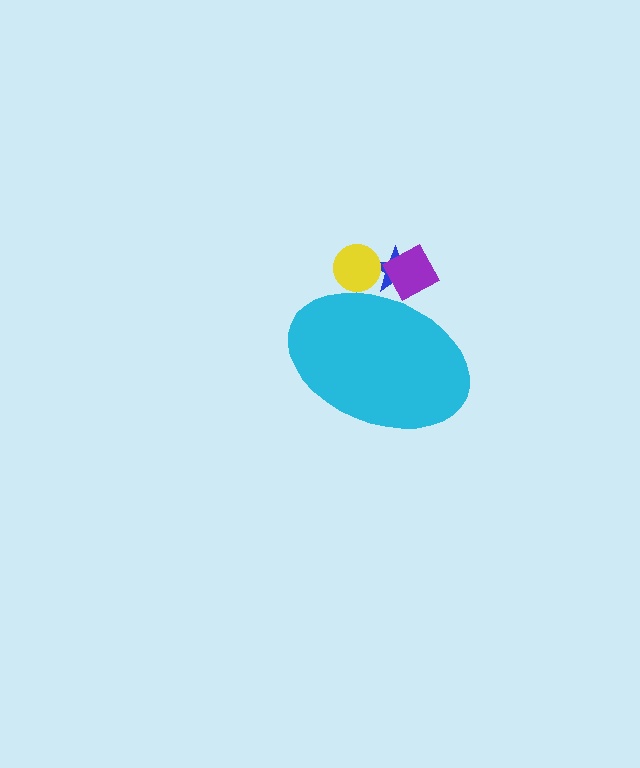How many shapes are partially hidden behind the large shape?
3 shapes are partially hidden.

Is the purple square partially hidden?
Yes, the purple square is partially hidden behind the cyan ellipse.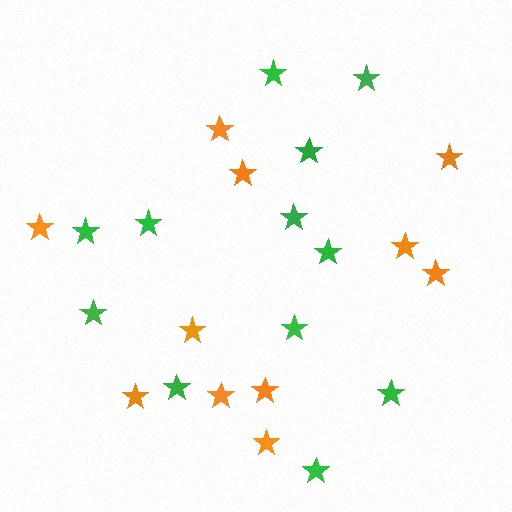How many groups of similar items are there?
There are 2 groups: one group of orange stars (11) and one group of green stars (12).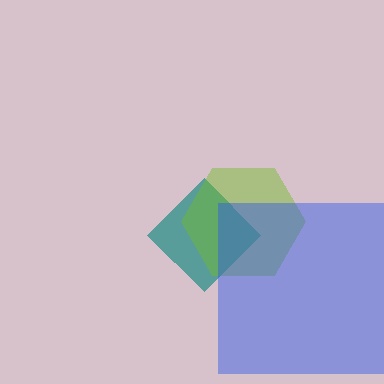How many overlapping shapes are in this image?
There are 3 overlapping shapes in the image.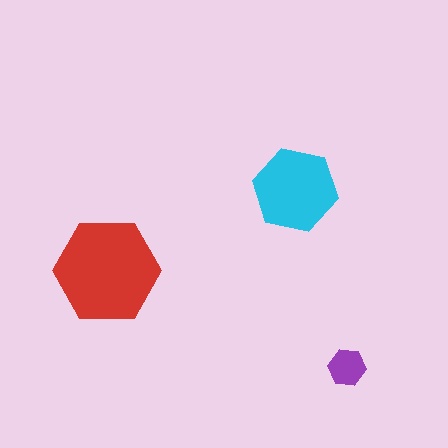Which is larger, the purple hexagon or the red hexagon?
The red one.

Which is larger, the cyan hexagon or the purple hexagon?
The cyan one.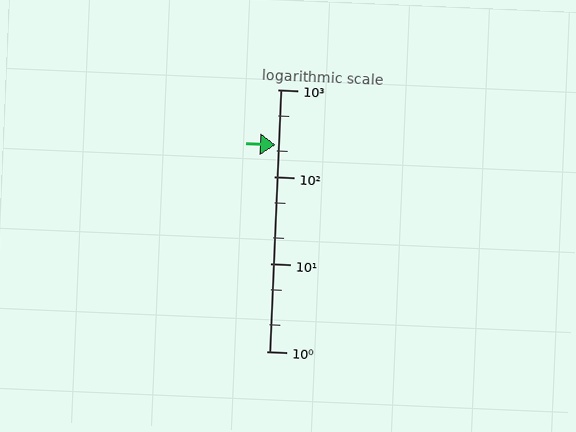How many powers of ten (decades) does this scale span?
The scale spans 3 decades, from 1 to 1000.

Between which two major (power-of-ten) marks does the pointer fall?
The pointer is between 100 and 1000.